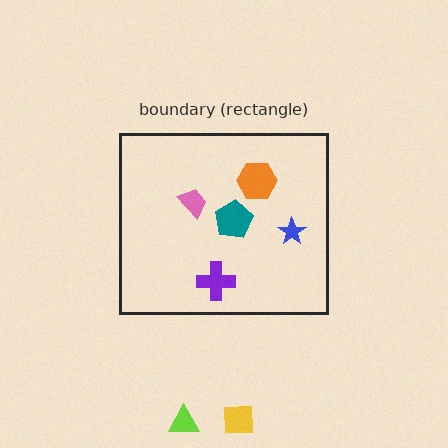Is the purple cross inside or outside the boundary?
Inside.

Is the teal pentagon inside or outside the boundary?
Inside.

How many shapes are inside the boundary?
5 inside, 2 outside.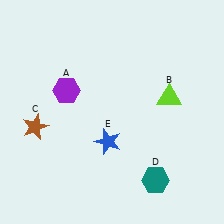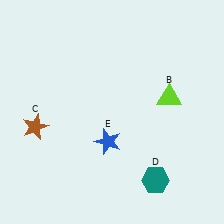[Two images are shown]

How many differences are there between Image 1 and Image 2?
There is 1 difference between the two images.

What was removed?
The purple hexagon (A) was removed in Image 2.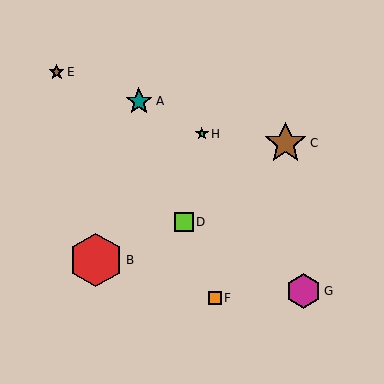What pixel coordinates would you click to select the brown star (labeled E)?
Click at (57, 72) to select the brown star E.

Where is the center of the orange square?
The center of the orange square is at (215, 298).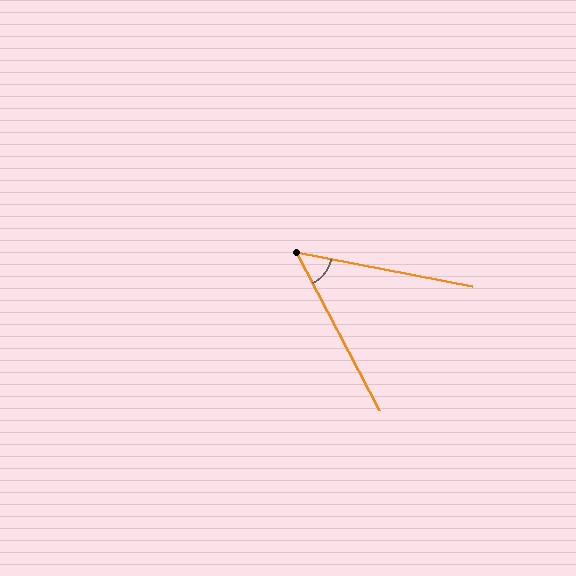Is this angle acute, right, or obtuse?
It is acute.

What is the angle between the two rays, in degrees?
Approximately 51 degrees.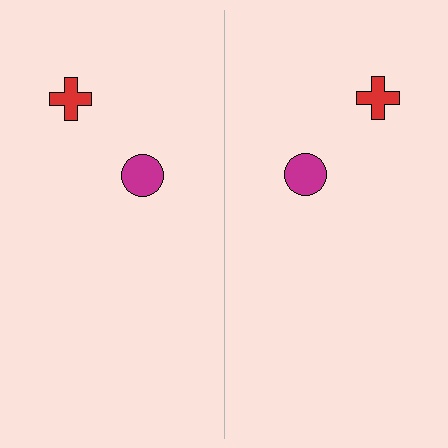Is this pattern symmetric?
Yes, this pattern has bilateral (reflection) symmetry.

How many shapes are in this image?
There are 4 shapes in this image.